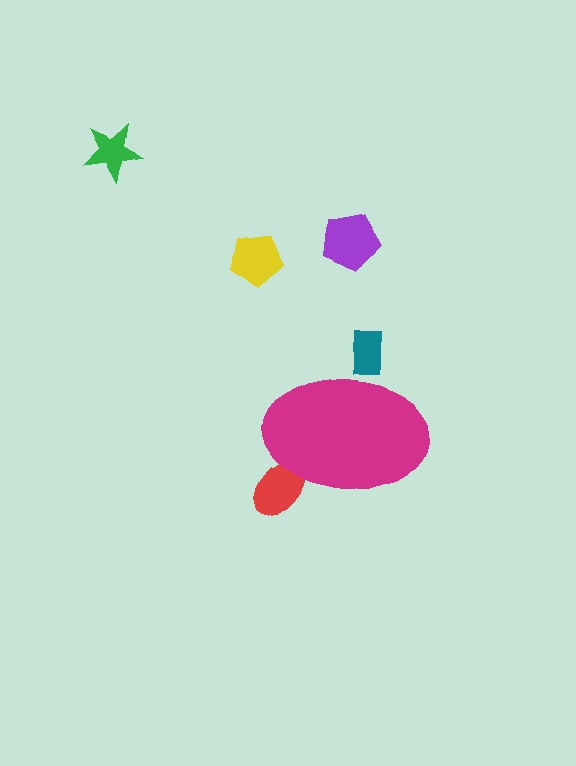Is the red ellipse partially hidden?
Yes, the red ellipse is partially hidden behind the magenta ellipse.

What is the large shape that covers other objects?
A magenta ellipse.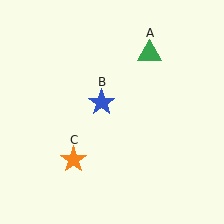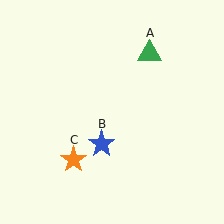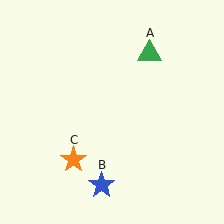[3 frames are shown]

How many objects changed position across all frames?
1 object changed position: blue star (object B).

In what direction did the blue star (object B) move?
The blue star (object B) moved down.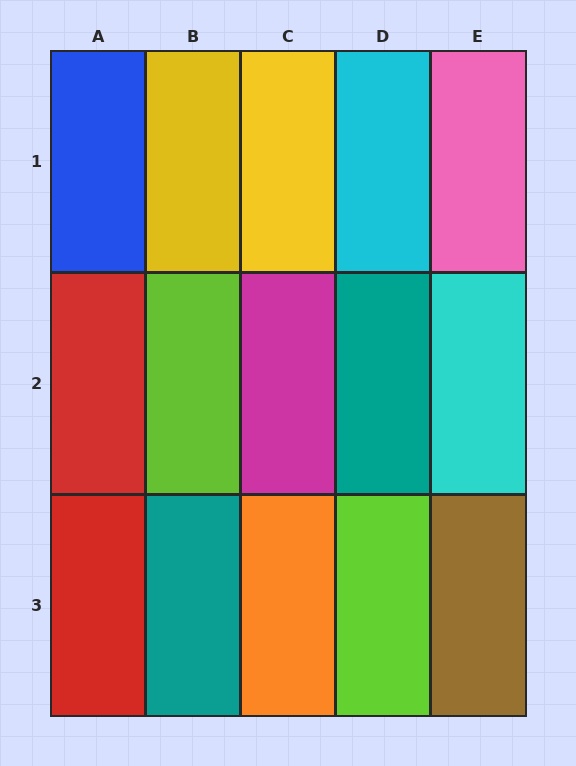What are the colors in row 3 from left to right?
Red, teal, orange, lime, brown.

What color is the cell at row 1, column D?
Cyan.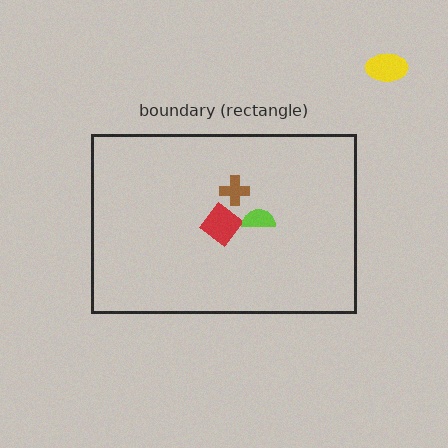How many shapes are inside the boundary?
3 inside, 1 outside.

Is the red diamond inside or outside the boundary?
Inside.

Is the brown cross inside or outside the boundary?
Inside.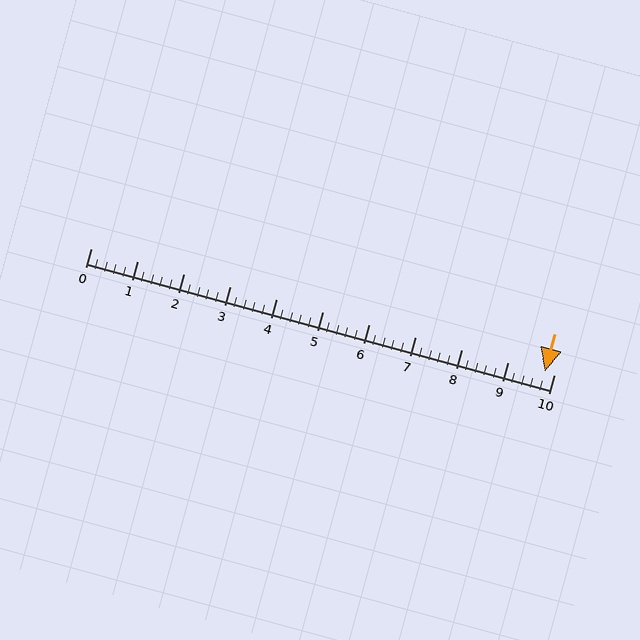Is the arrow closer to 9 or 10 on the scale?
The arrow is closer to 10.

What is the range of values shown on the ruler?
The ruler shows values from 0 to 10.